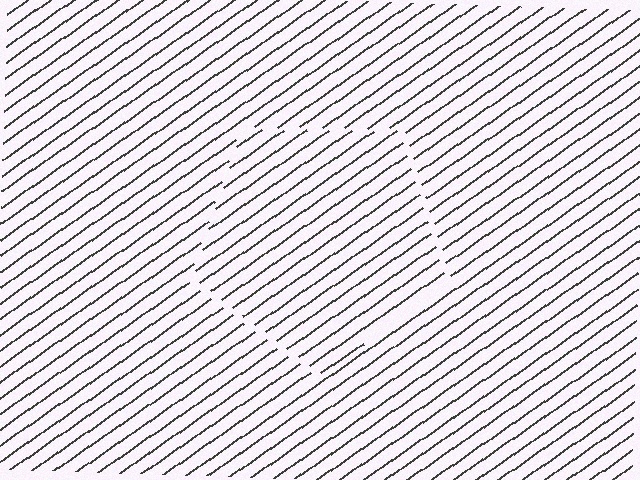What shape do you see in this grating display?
An illusory pentagon. The interior of the shape contains the same grating, shifted by half a period — the contour is defined by the phase discontinuity where line-ends from the inner and outer gratings abut.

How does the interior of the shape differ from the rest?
The interior of the shape contains the same grating, shifted by half a period — the contour is defined by the phase discontinuity where line-ends from the inner and outer gratings abut.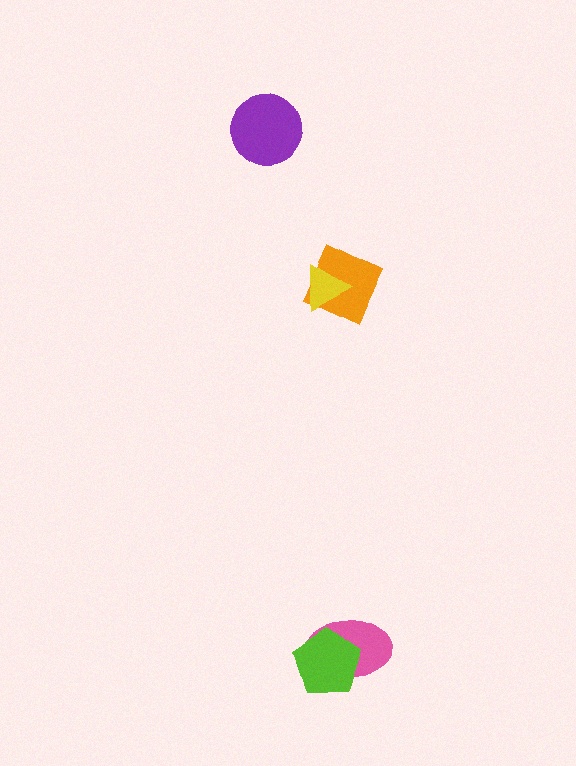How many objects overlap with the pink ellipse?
1 object overlaps with the pink ellipse.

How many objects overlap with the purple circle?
0 objects overlap with the purple circle.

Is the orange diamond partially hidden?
Yes, it is partially covered by another shape.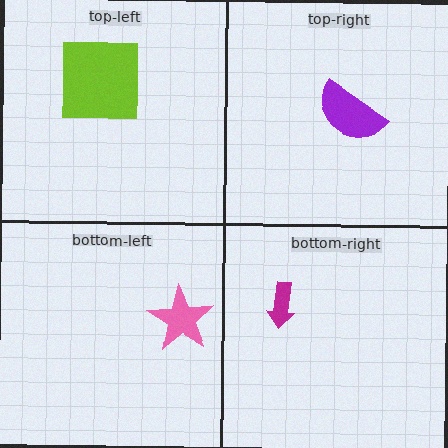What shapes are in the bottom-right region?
The magenta arrow.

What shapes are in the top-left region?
The lime square.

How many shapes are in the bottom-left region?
1.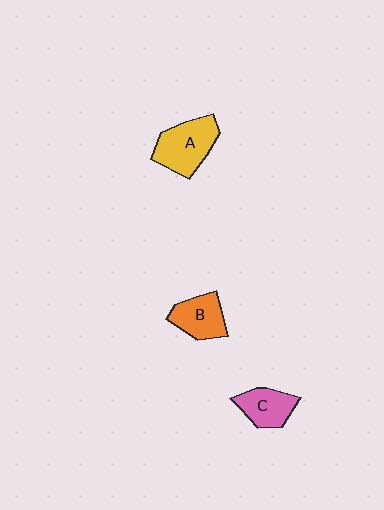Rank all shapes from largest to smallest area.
From largest to smallest: A (yellow), B (orange), C (pink).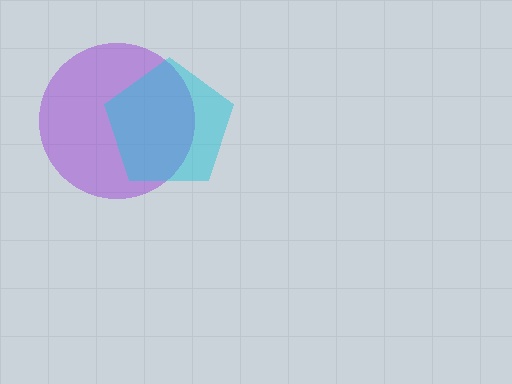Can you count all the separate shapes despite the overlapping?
Yes, there are 2 separate shapes.